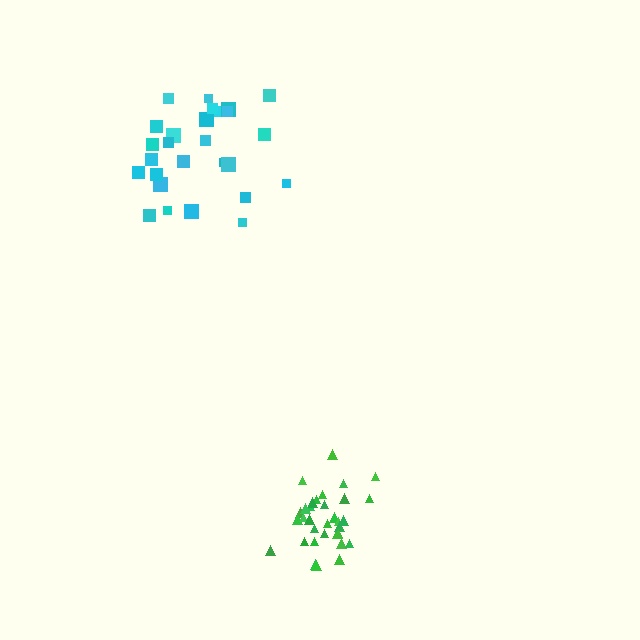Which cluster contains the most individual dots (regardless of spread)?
Green (33).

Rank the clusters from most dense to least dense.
green, cyan.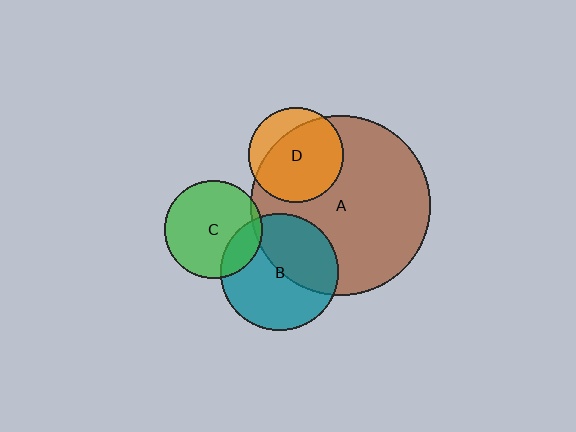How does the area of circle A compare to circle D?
Approximately 3.6 times.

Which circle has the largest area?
Circle A (brown).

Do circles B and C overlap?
Yes.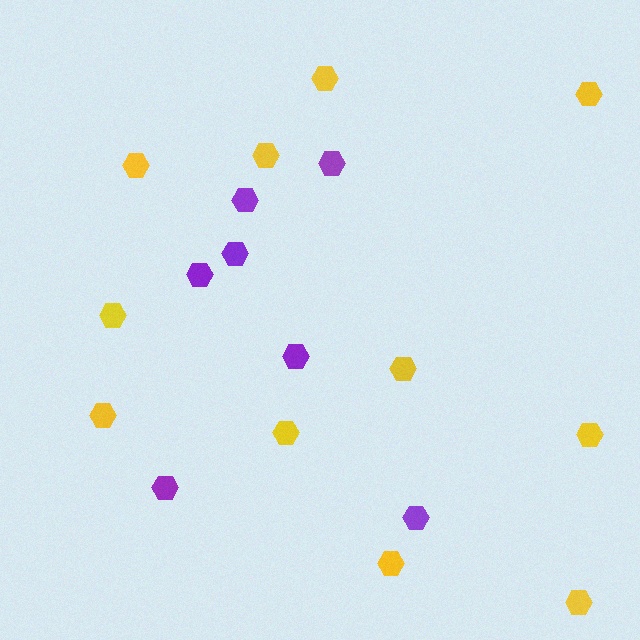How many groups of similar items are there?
There are 2 groups: one group of purple hexagons (7) and one group of yellow hexagons (11).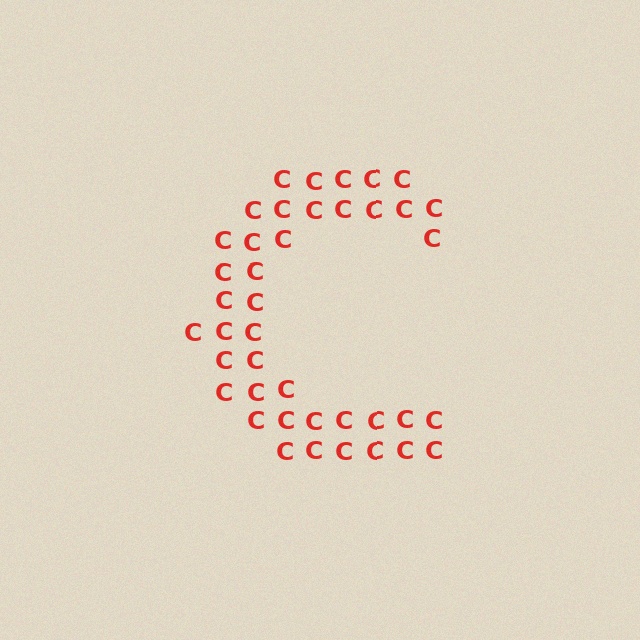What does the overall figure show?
The overall figure shows the letter C.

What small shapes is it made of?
It is made of small letter C's.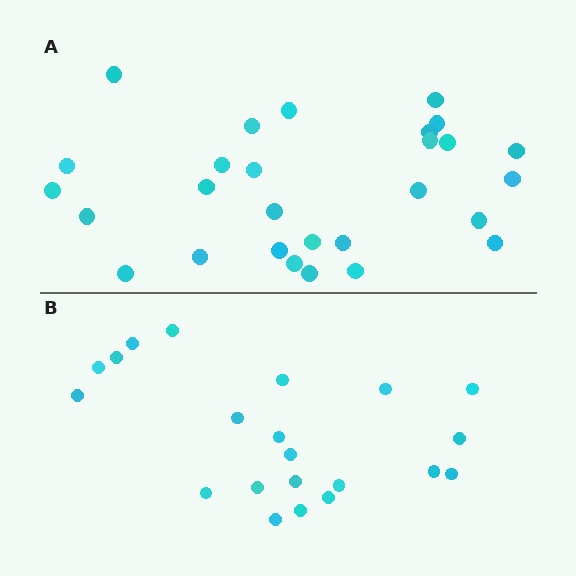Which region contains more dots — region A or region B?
Region A (the top region) has more dots.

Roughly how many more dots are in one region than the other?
Region A has roughly 8 or so more dots than region B.